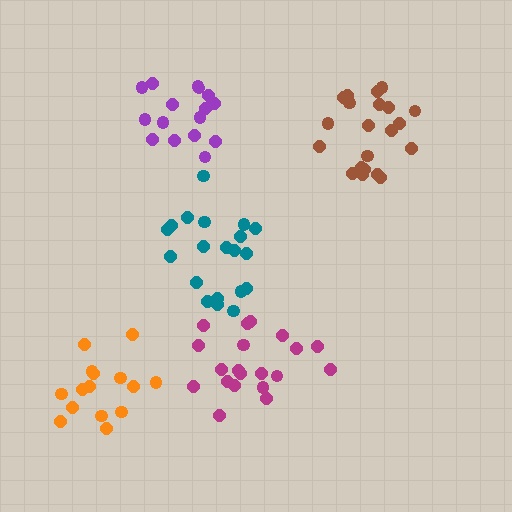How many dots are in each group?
Group 1: 21 dots, Group 2: 16 dots, Group 3: 20 dots, Group 4: 20 dots, Group 5: 15 dots (92 total).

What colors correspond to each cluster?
The clusters are colored: brown, purple, magenta, teal, orange.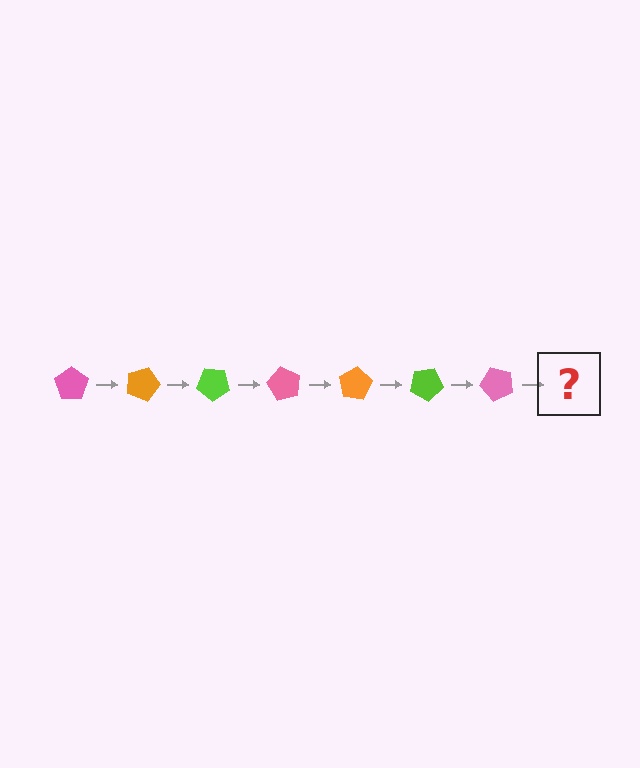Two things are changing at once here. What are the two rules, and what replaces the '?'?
The two rules are that it rotates 20 degrees each step and the color cycles through pink, orange, and lime. The '?' should be an orange pentagon, rotated 140 degrees from the start.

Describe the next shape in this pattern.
It should be an orange pentagon, rotated 140 degrees from the start.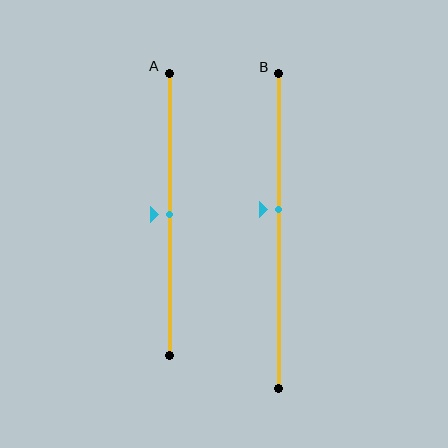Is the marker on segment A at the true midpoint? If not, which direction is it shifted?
Yes, the marker on segment A is at the true midpoint.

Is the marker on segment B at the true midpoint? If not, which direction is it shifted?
No, the marker on segment B is shifted upward by about 7% of the segment length.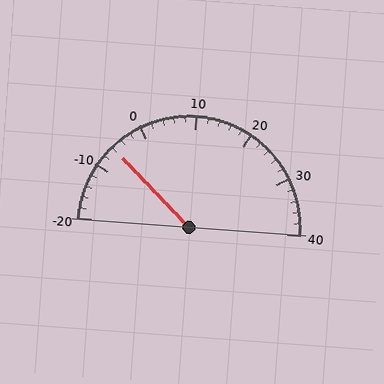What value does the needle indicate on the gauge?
The needle indicates approximately -6.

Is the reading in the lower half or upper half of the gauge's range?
The reading is in the lower half of the range (-20 to 40).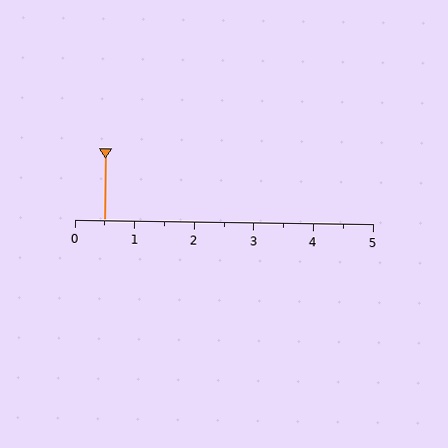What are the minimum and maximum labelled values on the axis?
The axis runs from 0 to 5.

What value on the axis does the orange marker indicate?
The marker indicates approximately 0.5.